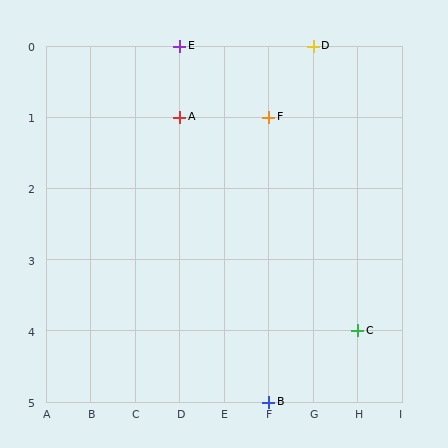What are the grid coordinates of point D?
Point D is at grid coordinates (G, 0).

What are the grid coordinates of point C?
Point C is at grid coordinates (H, 4).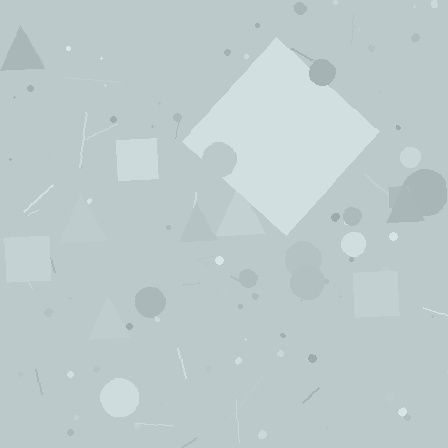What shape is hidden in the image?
A diamond is hidden in the image.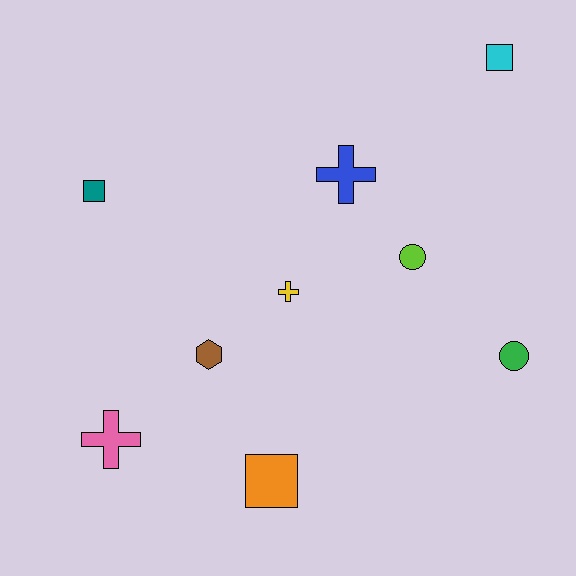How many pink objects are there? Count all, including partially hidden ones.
There is 1 pink object.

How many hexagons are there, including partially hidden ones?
There is 1 hexagon.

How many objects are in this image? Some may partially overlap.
There are 9 objects.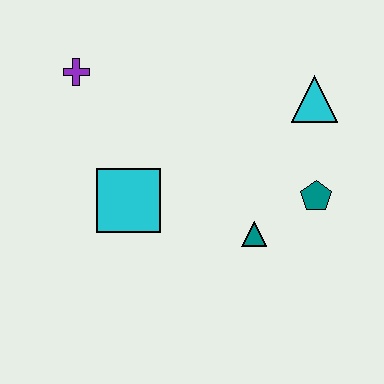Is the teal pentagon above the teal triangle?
Yes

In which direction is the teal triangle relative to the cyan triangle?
The teal triangle is below the cyan triangle.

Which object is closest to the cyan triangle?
The teal pentagon is closest to the cyan triangle.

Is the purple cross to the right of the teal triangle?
No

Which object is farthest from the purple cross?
The teal pentagon is farthest from the purple cross.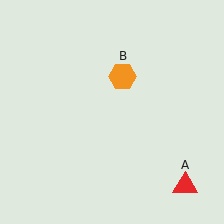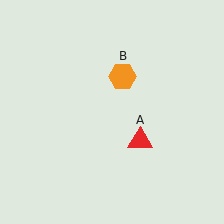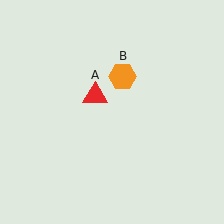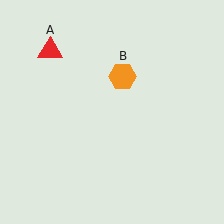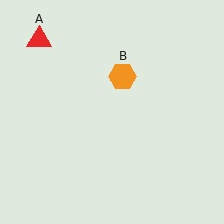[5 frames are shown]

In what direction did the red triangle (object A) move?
The red triangle (object A) moved up and to the left.